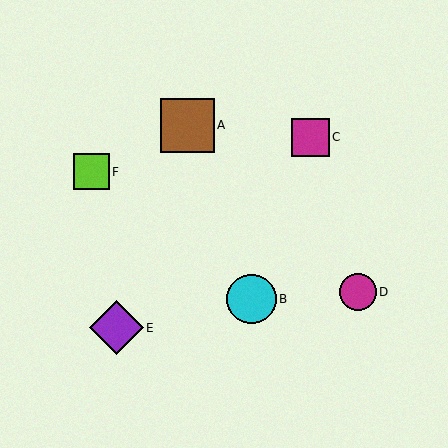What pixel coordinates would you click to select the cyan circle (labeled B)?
Click at (252, 299) to select the cyan circle B.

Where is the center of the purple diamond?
The center of the purple diamond is at (116, 328).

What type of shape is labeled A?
Shape A is a brown square.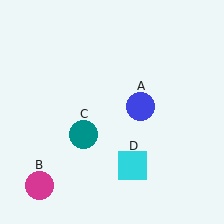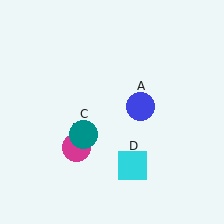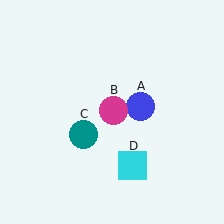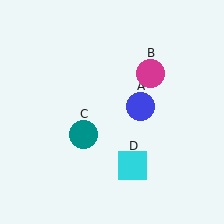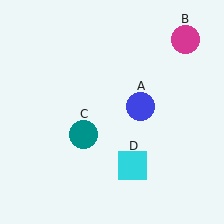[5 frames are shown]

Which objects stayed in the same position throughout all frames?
Blue circle (object A) and teal circle (object C) and cyan square (object D) remained stationary.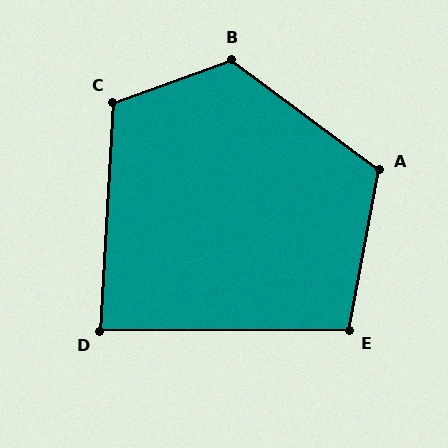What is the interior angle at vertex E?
Approximately 101 degrees (obtuse).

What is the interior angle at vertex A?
Approximately 116 degrees (obtuse).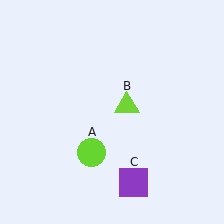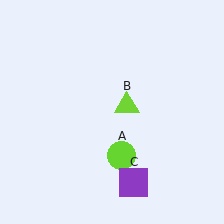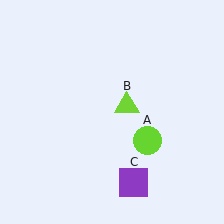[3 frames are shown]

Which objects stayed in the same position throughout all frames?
Lime triangle (object B) and purple square (object C) remained stationary.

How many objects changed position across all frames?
1 object changed position: lime circle (object A).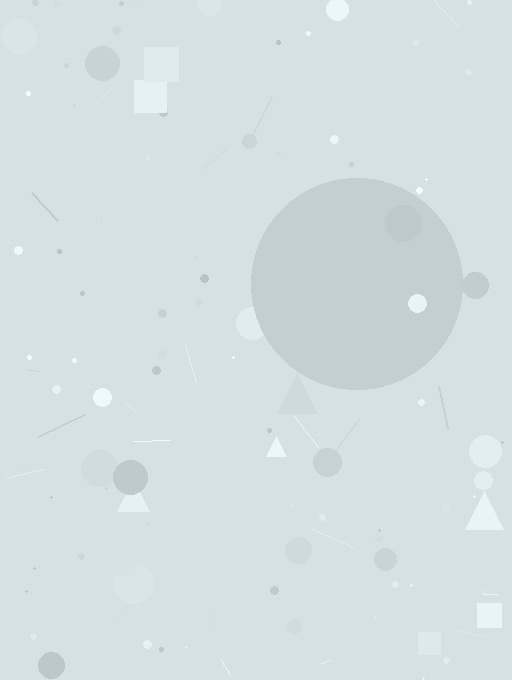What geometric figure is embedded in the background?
A circle is embedded in the background.